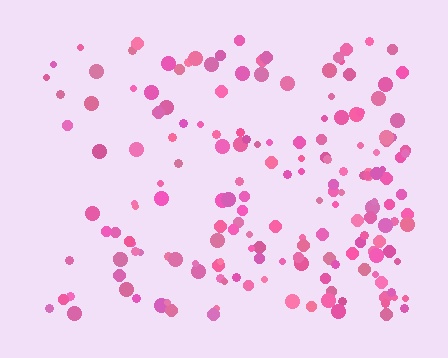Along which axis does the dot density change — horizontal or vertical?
Horizontal.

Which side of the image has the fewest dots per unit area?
The left.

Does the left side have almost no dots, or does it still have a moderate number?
Still a moderate number, just noticeably fewer than the right.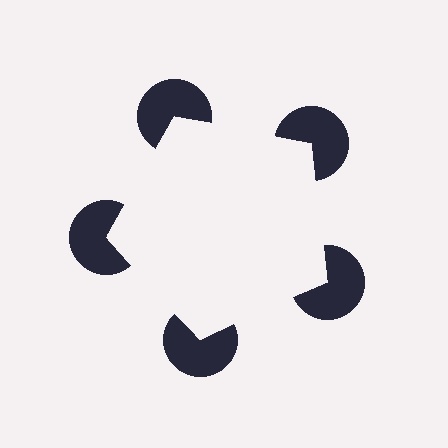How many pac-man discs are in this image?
There are 5 — one at each vertex of the illusory pentagon.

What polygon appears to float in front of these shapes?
An illusory pentagon — its edges are inferred from the aligned wedge cuts in the pac-man discs, not physically drawn.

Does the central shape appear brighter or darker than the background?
It typically appears slightly brighter than the background, even though no actual brightness change is drawn.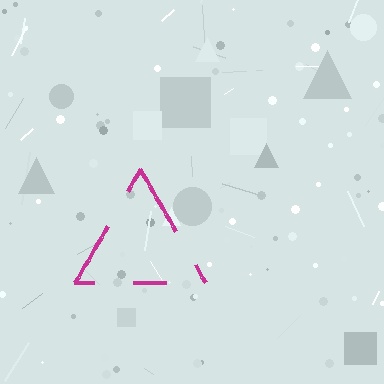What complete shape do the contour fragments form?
The contour fragments form a triangle.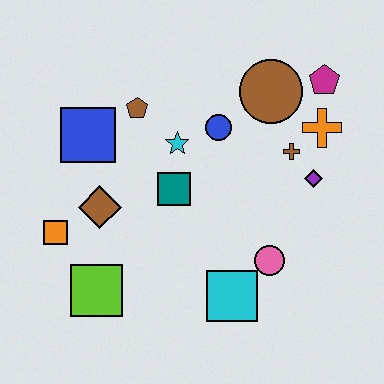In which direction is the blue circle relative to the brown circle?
The blue circle is to the left of the brown circle.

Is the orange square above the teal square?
No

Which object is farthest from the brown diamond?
The magenta pentagon is farthest from the brown diamond.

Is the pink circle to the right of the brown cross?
No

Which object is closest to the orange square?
The brown diamond is closest to the orange square.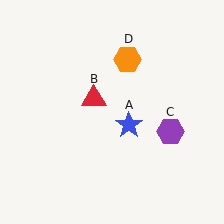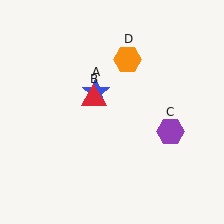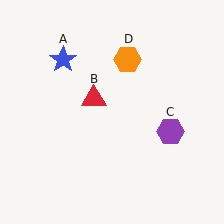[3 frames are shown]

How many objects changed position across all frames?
1 object changed position: blue star (object A).